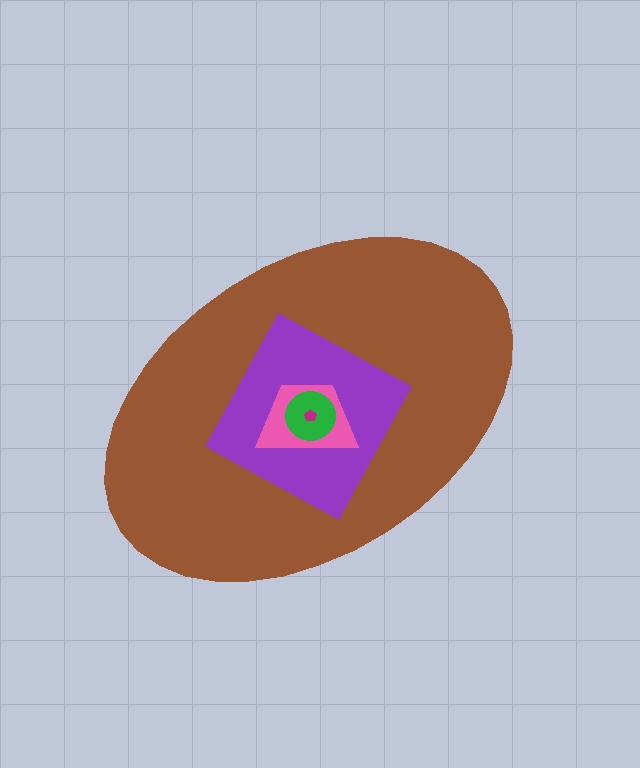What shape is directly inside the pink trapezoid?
The green circle.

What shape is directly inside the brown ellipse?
The purple square.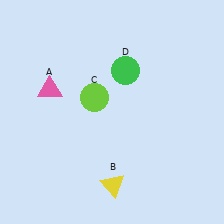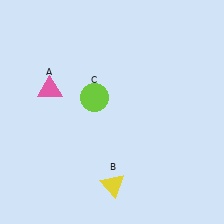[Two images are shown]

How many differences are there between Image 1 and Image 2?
There is 1 difference between the two images.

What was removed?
The green circle (D) was removed in Image 2.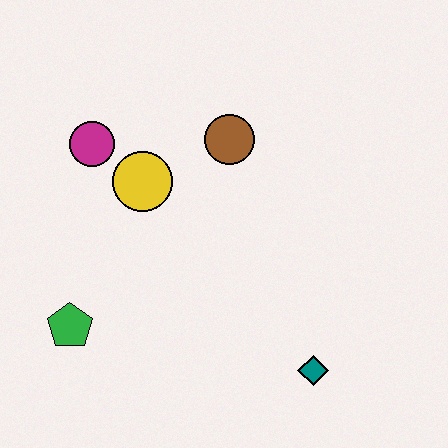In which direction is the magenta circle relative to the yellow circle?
The magenta circle is to the left of the yellow circle.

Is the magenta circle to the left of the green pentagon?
No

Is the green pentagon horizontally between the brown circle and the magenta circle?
No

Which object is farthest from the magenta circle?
The teal diamond is farthest from the magenta circle.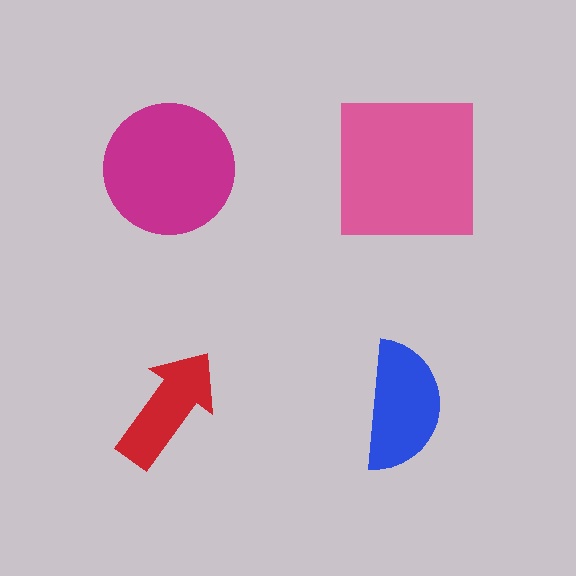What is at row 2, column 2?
A blue semicircle.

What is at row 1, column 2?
A pink square.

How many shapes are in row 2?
2 shapes.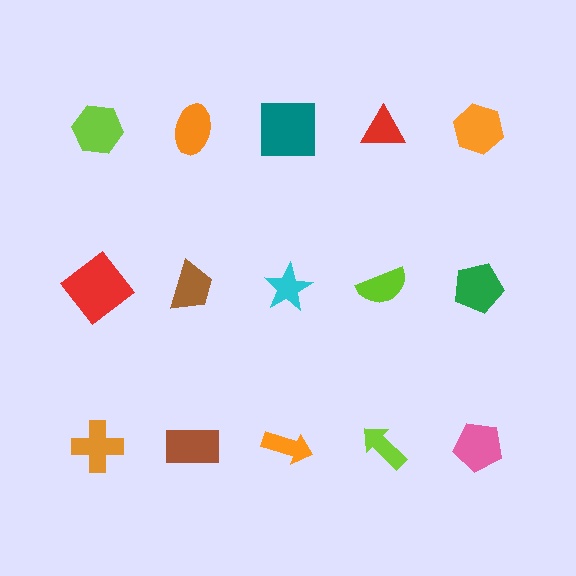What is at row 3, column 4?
A lime arrow.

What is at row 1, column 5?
An orange hexagon.